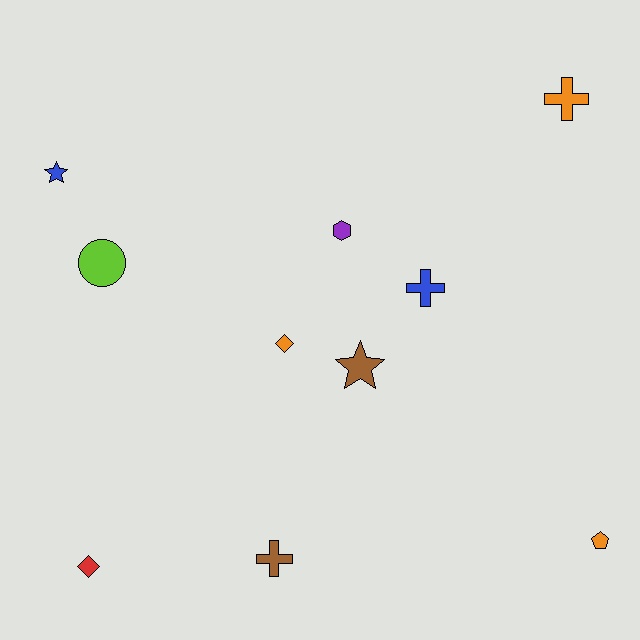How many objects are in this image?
There are 10 objects.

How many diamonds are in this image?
There are 2 diamonds.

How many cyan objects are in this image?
There are no cyan objects.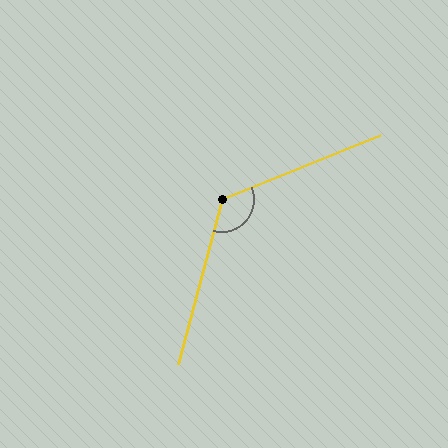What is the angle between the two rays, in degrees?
Approximately 127 degrees.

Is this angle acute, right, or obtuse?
It is obtuse.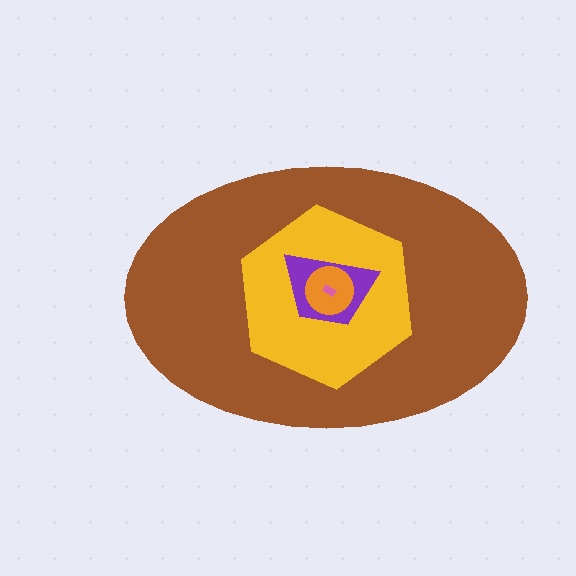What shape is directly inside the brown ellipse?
The yellow hexagon.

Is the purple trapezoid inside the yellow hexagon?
Yes.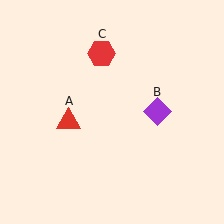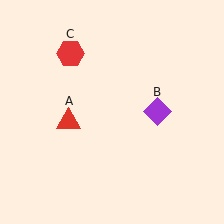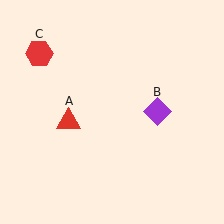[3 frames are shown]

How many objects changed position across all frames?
1 object changed position: red hexagon (object C).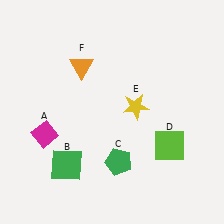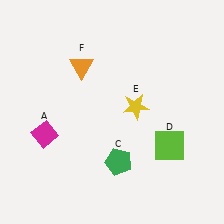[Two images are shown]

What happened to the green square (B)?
The green square (B) was removed in Image 2. It was in the bottom-left area of Image 1.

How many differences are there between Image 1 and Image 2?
There is 1 difference between the two images.